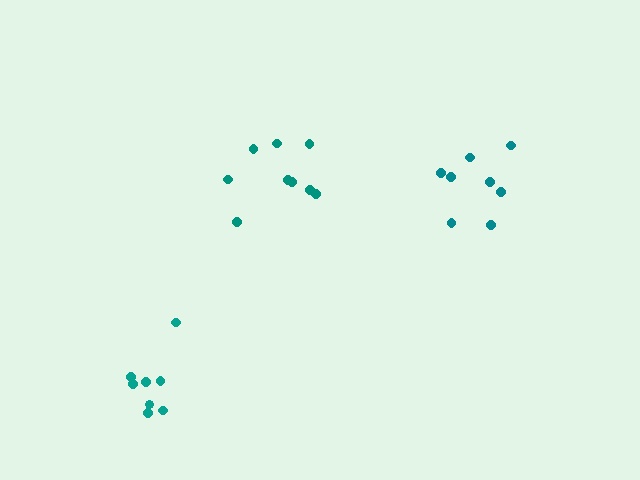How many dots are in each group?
Group 1: 8 dots, Group 2: 9 dots, Group 3: 8 dots (25 total).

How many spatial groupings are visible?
There are 3 spatial groupings.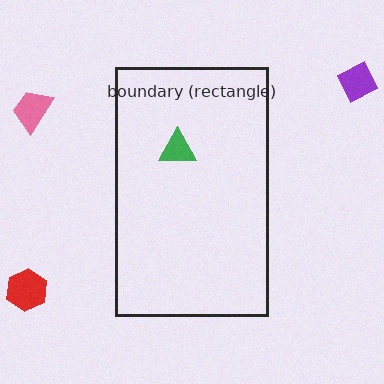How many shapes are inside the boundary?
1 inside, 3 outside.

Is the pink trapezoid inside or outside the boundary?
Outside.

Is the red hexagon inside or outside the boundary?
Outside.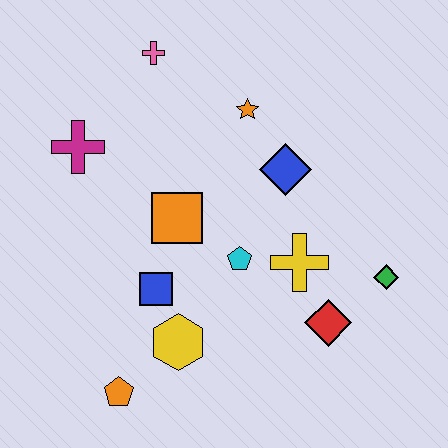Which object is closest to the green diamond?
The red diamond is closest to the green diamond.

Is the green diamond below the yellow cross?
Yes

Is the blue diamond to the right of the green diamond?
No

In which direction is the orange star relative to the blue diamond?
The orange star is above the blue diamond.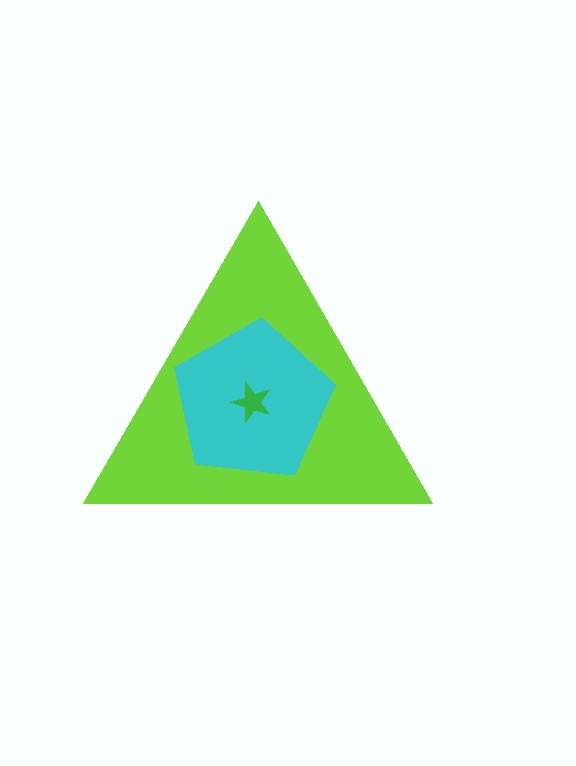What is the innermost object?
The green star.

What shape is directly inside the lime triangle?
The cyan pentagon.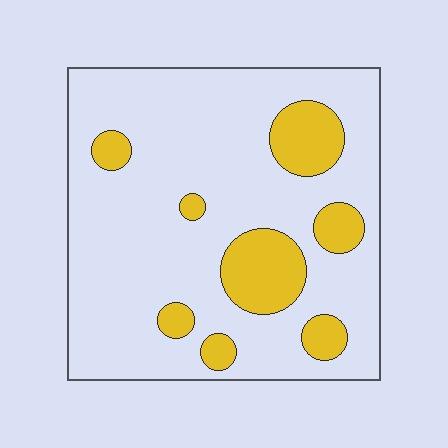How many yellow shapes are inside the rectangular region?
8.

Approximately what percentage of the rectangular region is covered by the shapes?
Approximately 20%.